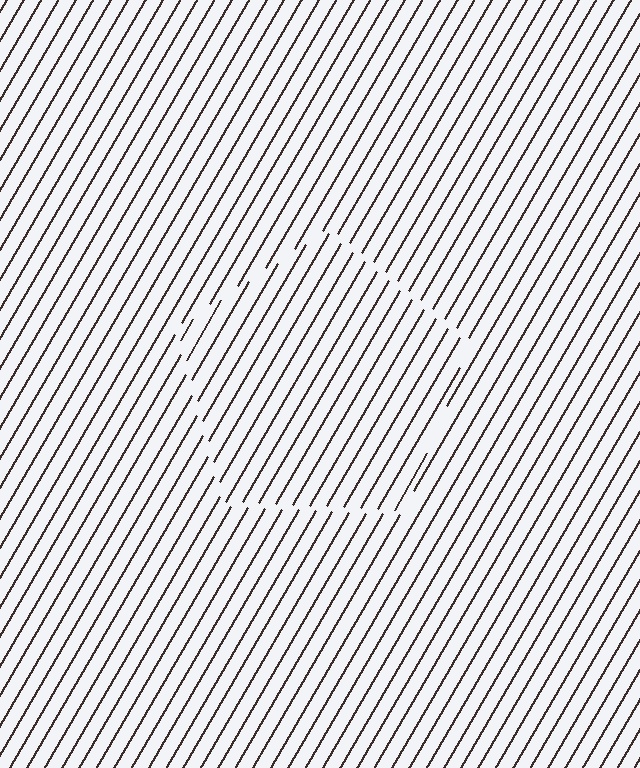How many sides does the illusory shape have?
5 sides — the line-ends trace a pentagon.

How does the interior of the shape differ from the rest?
The interior of the shape contains the same grating, shifted by half a period — the contour is defined by the phase discontinuity where line-ends from the inner and outer gratings abut.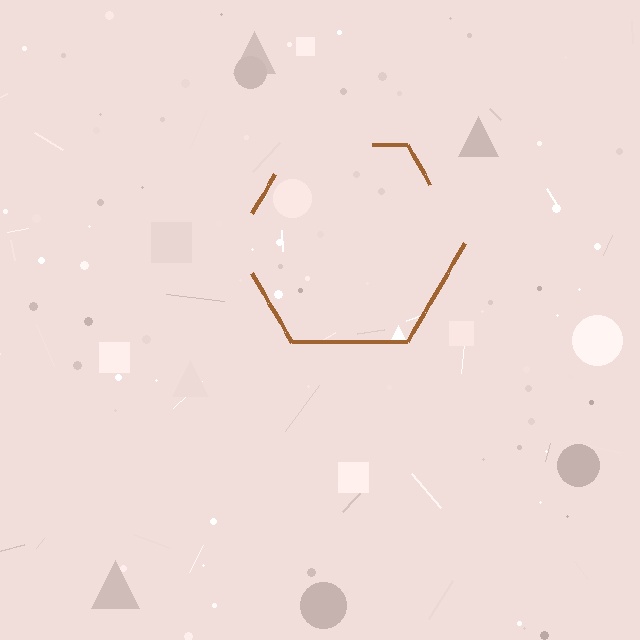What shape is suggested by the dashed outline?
The dashed outline suggests a hexagon.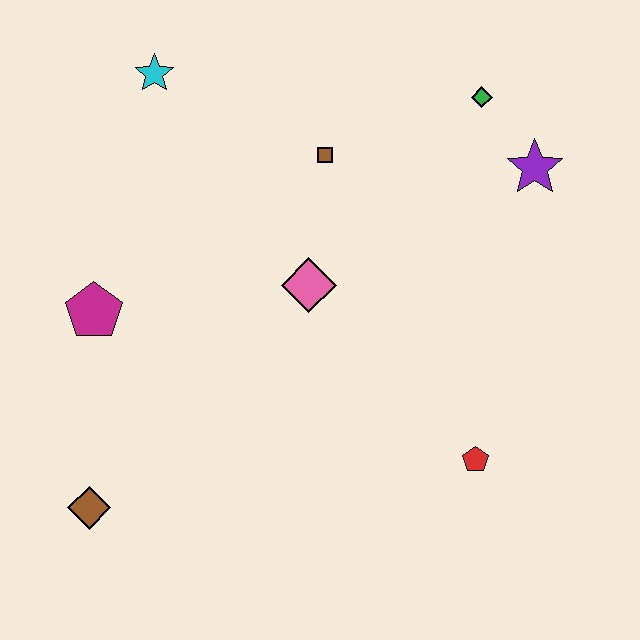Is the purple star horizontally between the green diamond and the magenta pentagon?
No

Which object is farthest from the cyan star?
The red pentagon is farthest from the cyan star.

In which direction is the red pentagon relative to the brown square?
The red pentagon is below the brown square.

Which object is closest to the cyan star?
The brown square is closest to the cyan star.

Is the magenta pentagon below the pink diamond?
Yes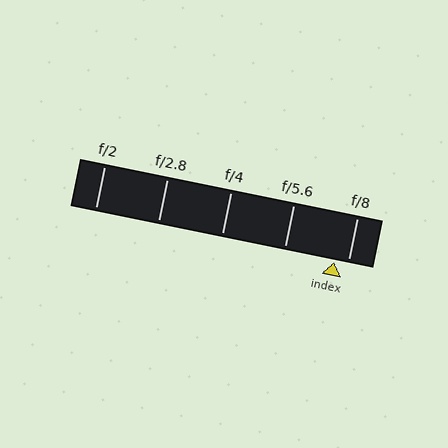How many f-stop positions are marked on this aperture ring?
There are 5 f-stop positions marked.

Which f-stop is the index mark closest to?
The index mark is closest to f/8.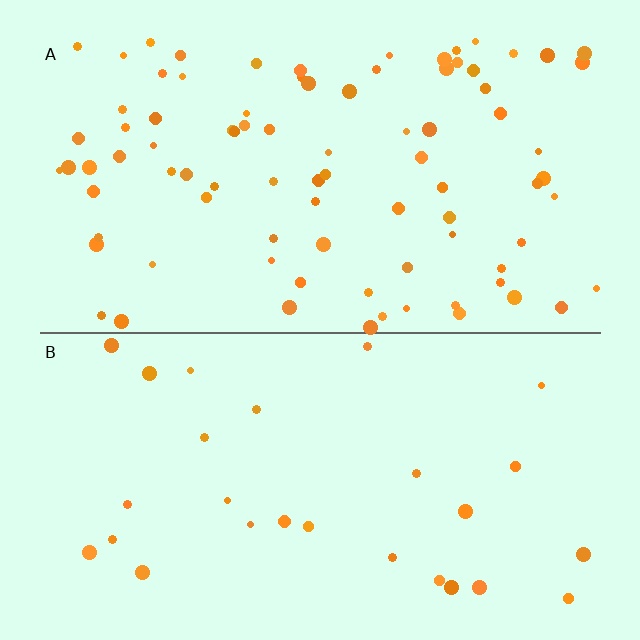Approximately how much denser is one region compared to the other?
Approximately 3.2× — region A over region B.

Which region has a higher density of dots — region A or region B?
A (the top).